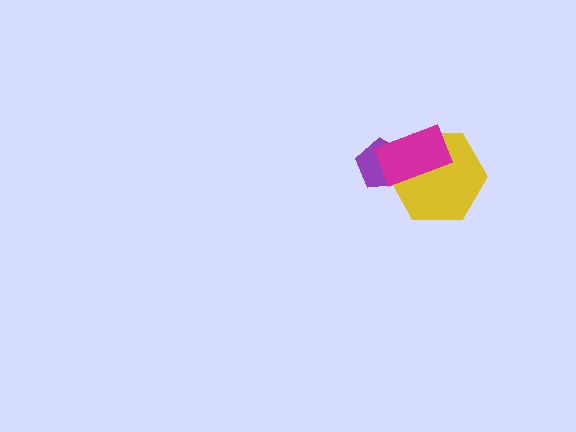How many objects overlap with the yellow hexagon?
2 objects overlap with the yellow hexagon.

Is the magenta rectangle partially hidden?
No, no other shape covers it.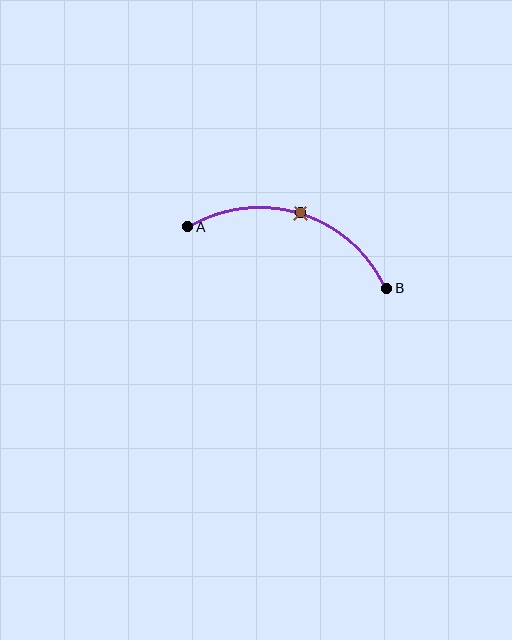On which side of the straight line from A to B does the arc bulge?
The arc bulges above the straight line connecting A and B.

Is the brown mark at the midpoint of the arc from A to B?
Yes. The brown mark lies on the arc at equal arc-length from both A and B — it is the arc midpoint.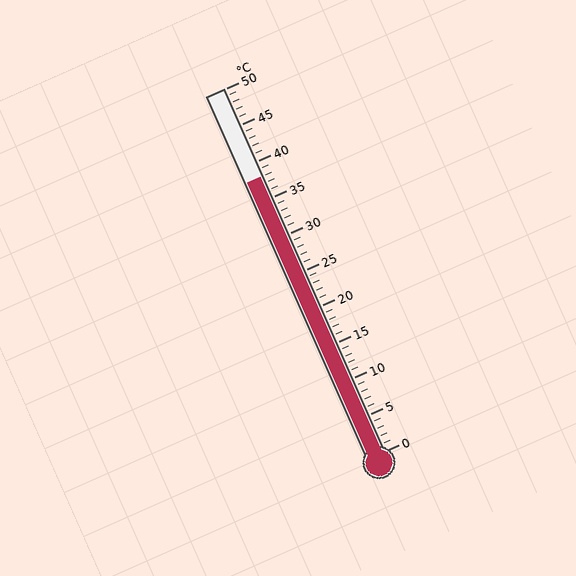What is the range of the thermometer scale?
The thermometer scale ranges from 0°C to 50°C.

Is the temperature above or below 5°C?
The temperature is above 5°C.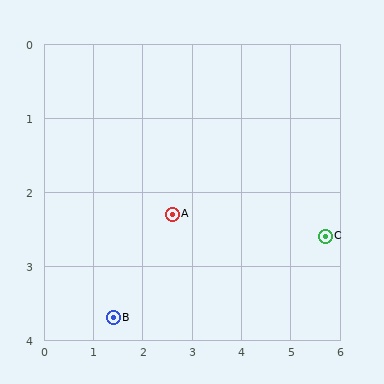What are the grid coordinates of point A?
Point A is at approximately (2.6, 2.3).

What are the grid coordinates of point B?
Point B is at approximately (1.4, 3.7).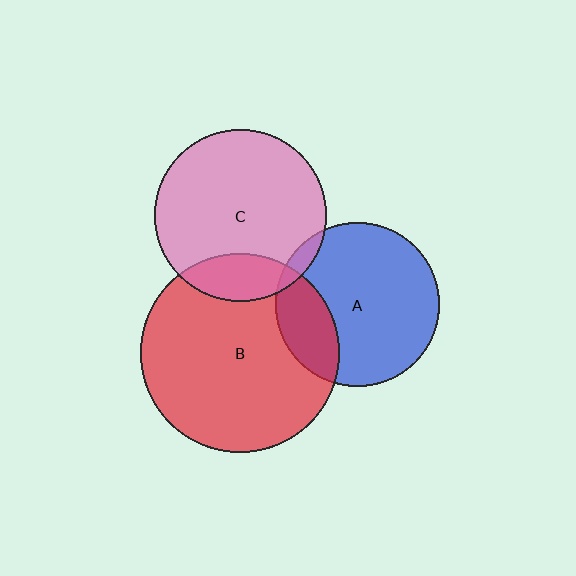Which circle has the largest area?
Circle B (red).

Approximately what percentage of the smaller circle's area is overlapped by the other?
Approximately 20%.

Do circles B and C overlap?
Yes.